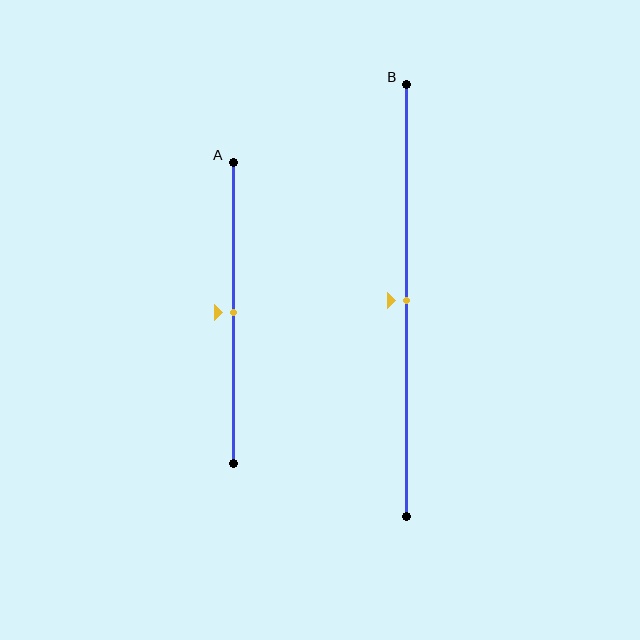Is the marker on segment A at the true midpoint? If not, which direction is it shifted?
Yes, the marker on segment A is at the true midpoint.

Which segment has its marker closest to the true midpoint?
Segment A has its marker closest to the true midpoint.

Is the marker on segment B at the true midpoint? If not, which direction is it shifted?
Yes, the marker on segment B is at the true midpoint.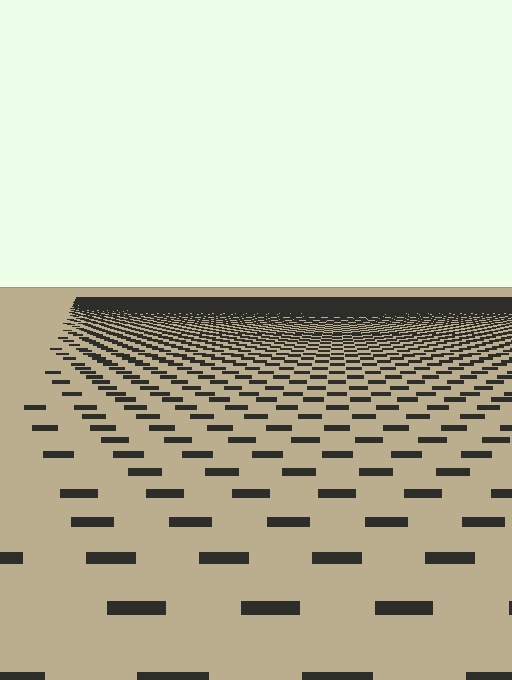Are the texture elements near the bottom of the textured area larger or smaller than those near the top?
Larger. Near the bottom, elements are closer to the viewer and appear at a bigger on-screen size.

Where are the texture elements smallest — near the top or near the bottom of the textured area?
Near the top.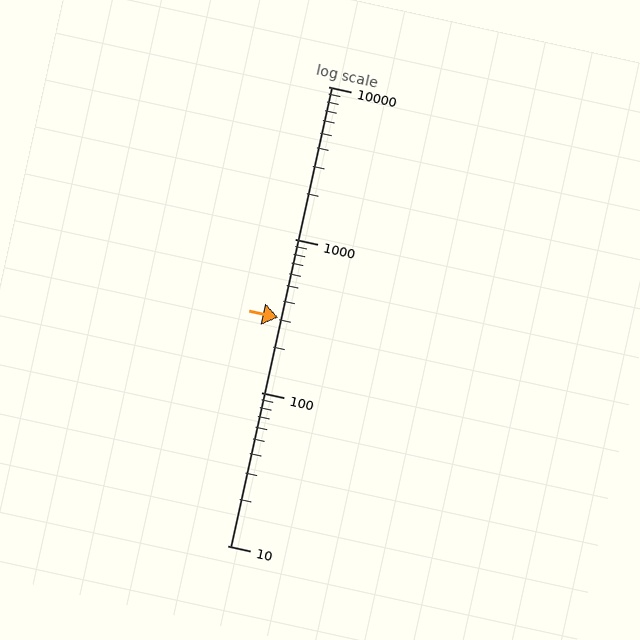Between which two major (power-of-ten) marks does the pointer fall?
The pointer is between 100 and 1000.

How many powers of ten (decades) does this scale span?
The scale spans 3 decades, from 10 to 10000.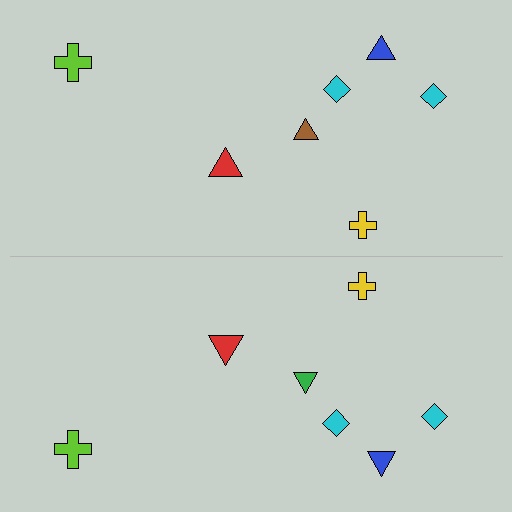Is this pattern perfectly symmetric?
No, the pattern is not perfectly symmetric. The green triangle on the bottom side breaks the symmetry — its mirror counterpart is brown.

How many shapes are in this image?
There are 14 shapes in this image.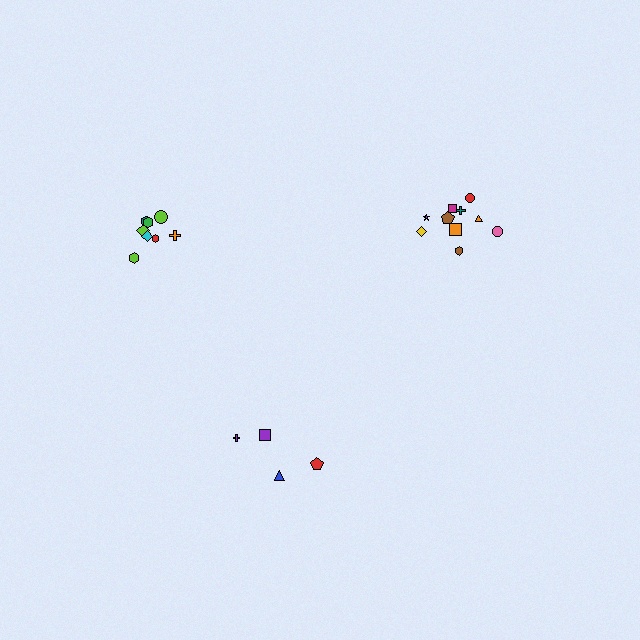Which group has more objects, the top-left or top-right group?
The top-right group.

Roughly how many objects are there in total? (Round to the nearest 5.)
Roughly 20 objects in total.